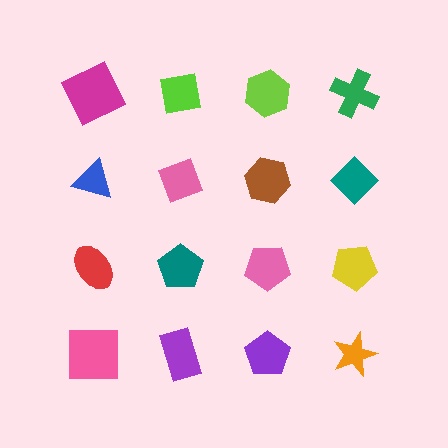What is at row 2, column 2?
A pink diamond.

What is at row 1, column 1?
A magenta square.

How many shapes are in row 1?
4 shapes.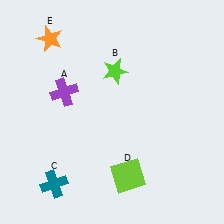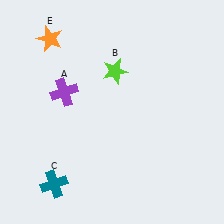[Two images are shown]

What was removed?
The lime square (D) was removed in Image 2.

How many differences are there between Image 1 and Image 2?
There is 1 difference between the two images.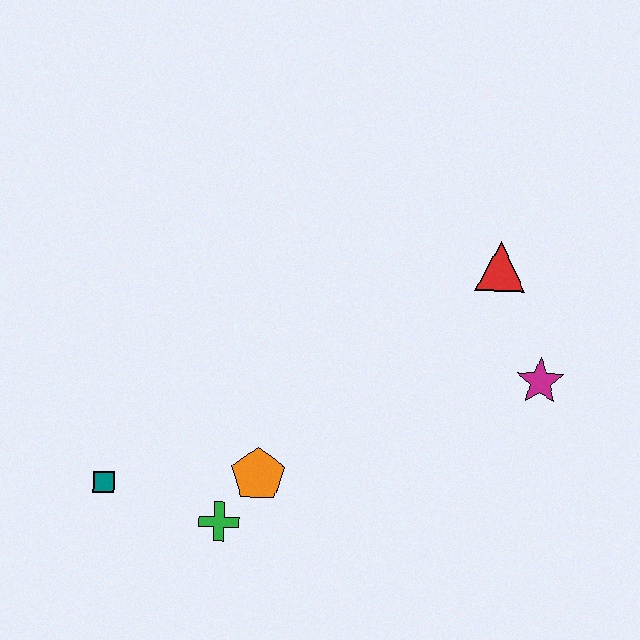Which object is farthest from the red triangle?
The teal square is farthest from the red triangle.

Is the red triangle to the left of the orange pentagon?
No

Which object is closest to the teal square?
The green cross is closest to the teal square.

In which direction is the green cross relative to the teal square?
The green cross is to the right of the teal square.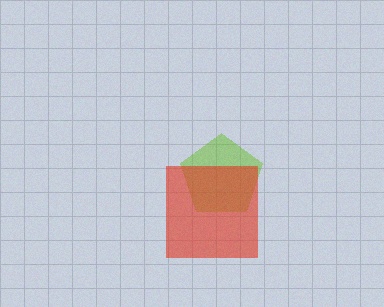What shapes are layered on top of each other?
The layered shapes are: a lime pentagon, a red square.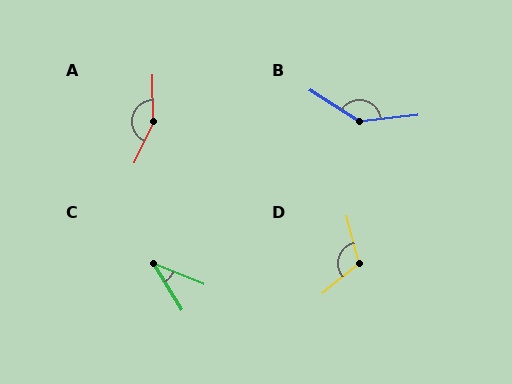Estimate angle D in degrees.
Approximately 114 degrees.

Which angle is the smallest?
C, at approximately 37 degrees.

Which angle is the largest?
A, at approximately 155 degrees.